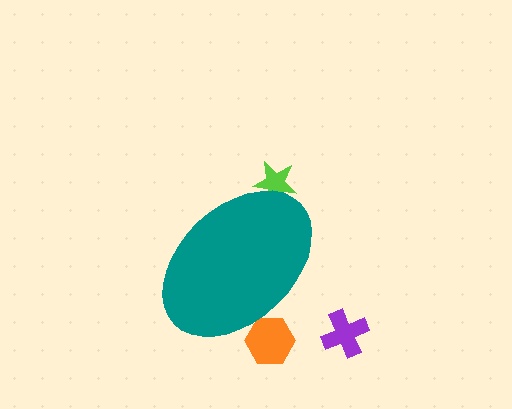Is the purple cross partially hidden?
No, the purple cross is fully visible.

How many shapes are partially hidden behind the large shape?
2 shapes are partially hidden.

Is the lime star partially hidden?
Yes, the lime star is partially hidden behind the teal ellipse.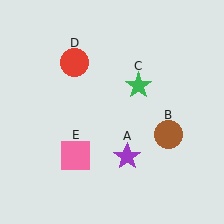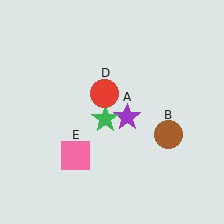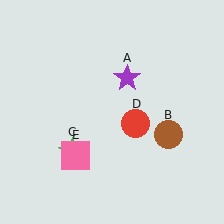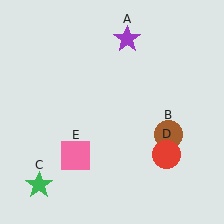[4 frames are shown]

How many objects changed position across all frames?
3 objects changed position: purple star (object A), green star (object C), red circle (object D).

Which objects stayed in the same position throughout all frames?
Brown circle (object B) and pink square (object E) remained stationary.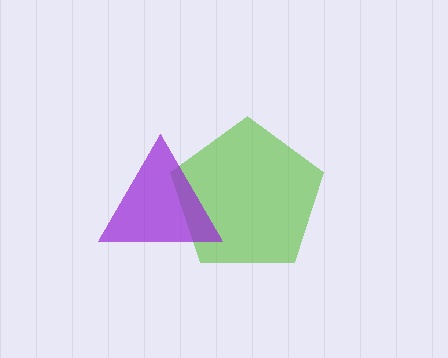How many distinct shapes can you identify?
There are 2 distinct shapes: a lime pentagon, a purple triangle.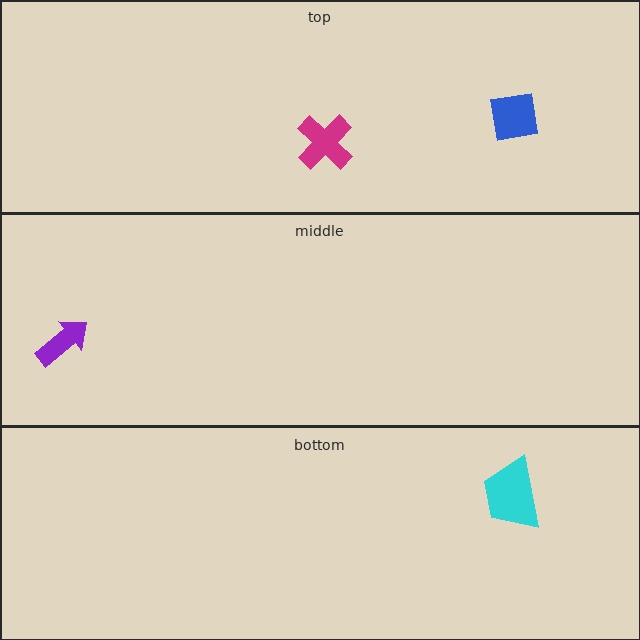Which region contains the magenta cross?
The top region.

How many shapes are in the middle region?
1.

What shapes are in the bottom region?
The cyan trapezoid.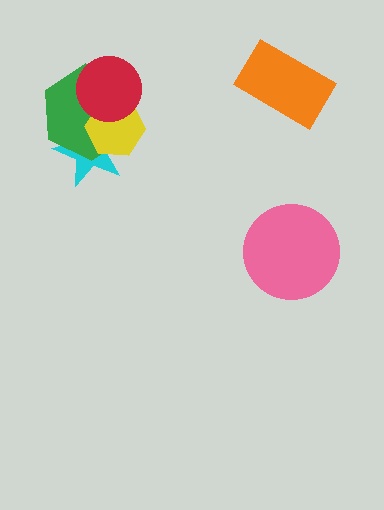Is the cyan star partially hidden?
Yes, it is partially covered by another shape.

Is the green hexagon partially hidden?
Yes, it is partially covered by another shape.